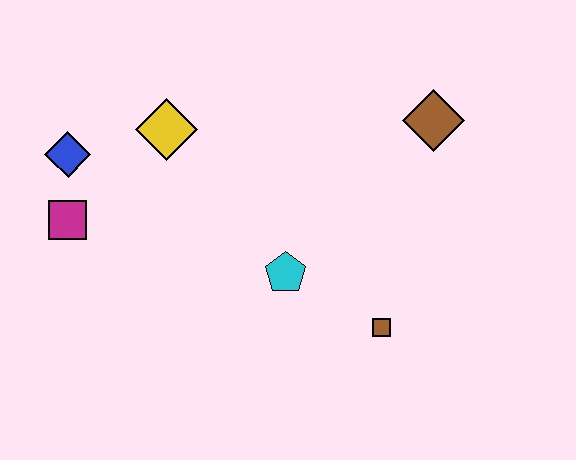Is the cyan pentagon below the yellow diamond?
Yes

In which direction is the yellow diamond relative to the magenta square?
The yellow diamond is to the right of the magenta square.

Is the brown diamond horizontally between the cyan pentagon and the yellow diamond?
No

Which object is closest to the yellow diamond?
The blue diamond is closest to the yellow diamond.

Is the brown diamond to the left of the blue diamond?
No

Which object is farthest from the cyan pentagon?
The blue diamond is farthest from the cyan pentagon.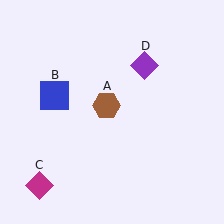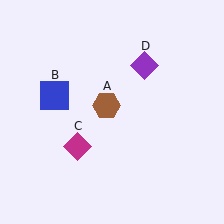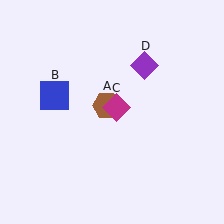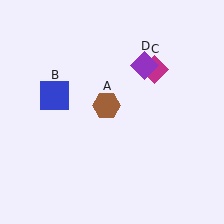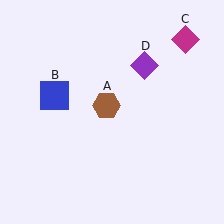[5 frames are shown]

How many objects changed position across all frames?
1 object changed position: magenta diamond (object C).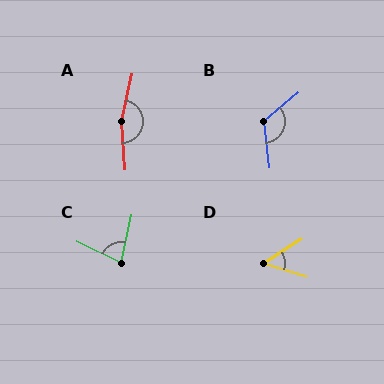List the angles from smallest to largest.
D (50°), C (76°), B (123°), A (164°).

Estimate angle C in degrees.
Approximately 76 degrees.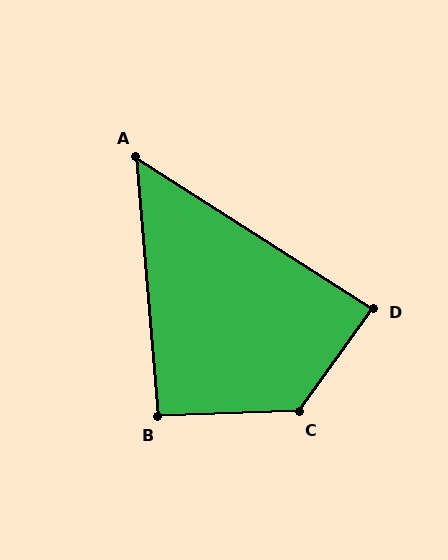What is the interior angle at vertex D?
Approximately 87 degrees (approximately right).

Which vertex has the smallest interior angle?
A, at approximately 53 degrees.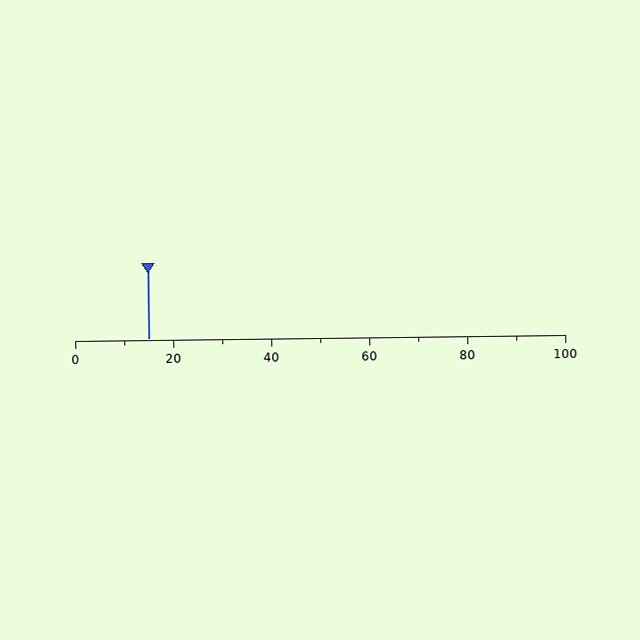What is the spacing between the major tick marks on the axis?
The major ticks are spaced 20 apart.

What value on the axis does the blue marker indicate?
The marker indicates approximately 15.